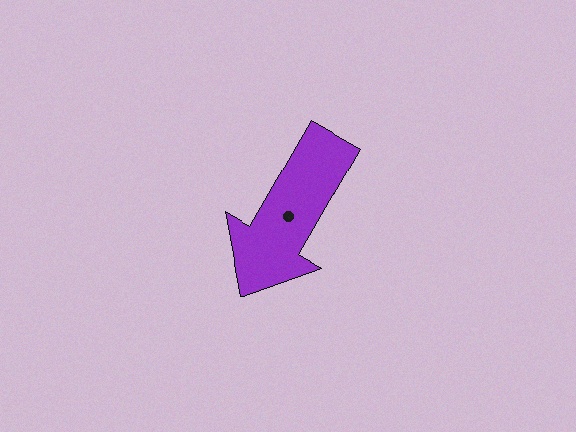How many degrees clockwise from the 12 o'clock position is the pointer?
Approximately 210 degrees.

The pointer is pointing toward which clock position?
Roughly 7 o'clock.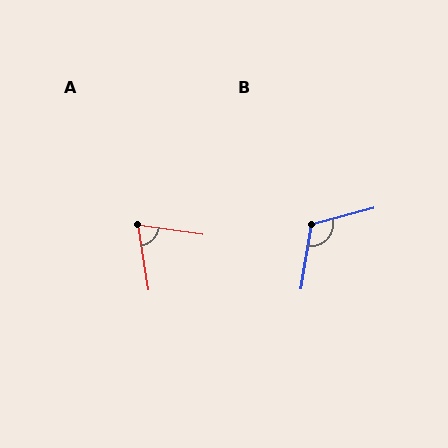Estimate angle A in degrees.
Approximately 73 degrees.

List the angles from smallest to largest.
A (73°), B (115°).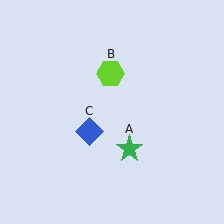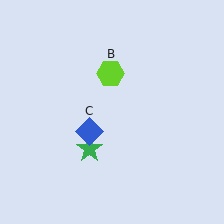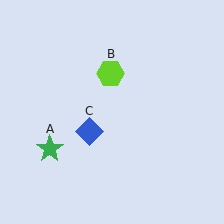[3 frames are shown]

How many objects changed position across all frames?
1 object changed position: green star (object A).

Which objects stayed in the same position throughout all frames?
Lime hexagon (object B) and blue diamond (object C) remained stationary.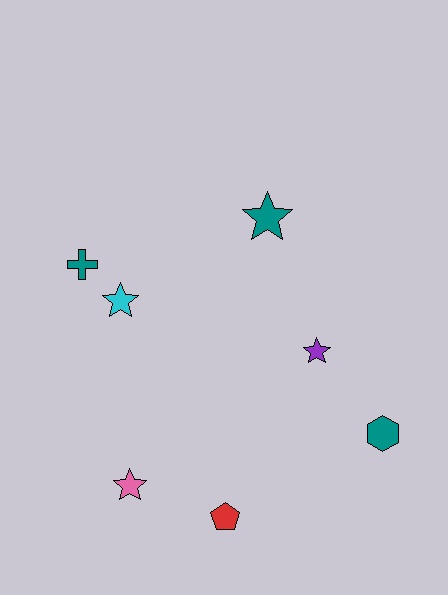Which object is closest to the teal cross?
The cyan star is closest to the teal cross.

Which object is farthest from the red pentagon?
The teal star is farthest from the red pentagon.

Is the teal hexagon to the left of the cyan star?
No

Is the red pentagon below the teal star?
Yes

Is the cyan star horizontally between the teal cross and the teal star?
Yes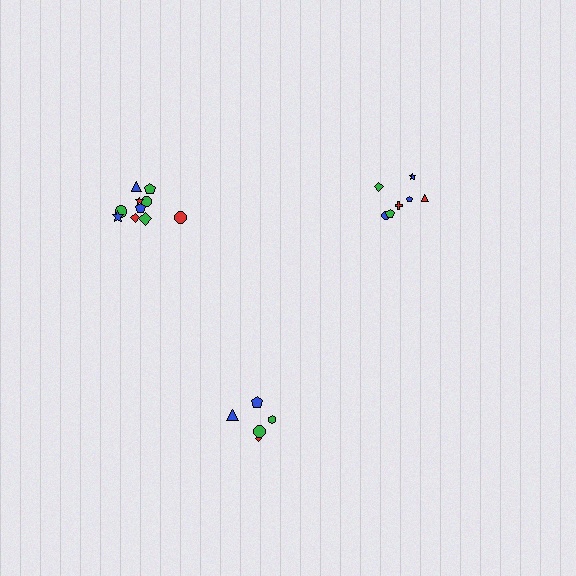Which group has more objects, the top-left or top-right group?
The top-left group.